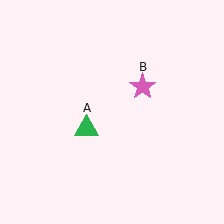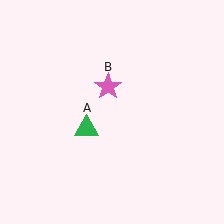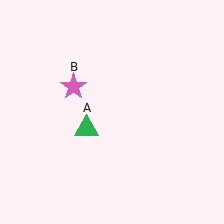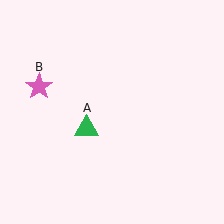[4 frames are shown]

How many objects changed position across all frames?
1 object changed position: pink star (object B).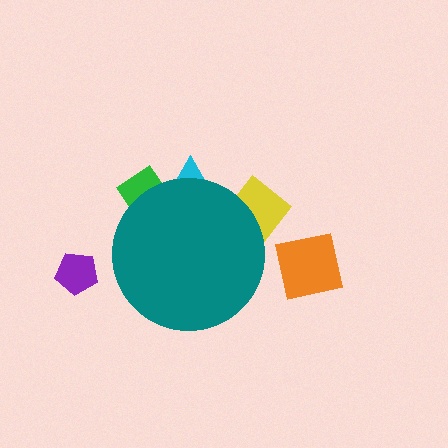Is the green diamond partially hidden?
Yes, the green diamond is partially hidden behind the teal circle.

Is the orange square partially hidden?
No, the orange square is fully visible.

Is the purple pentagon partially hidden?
No, the purple pentagon is fully visible.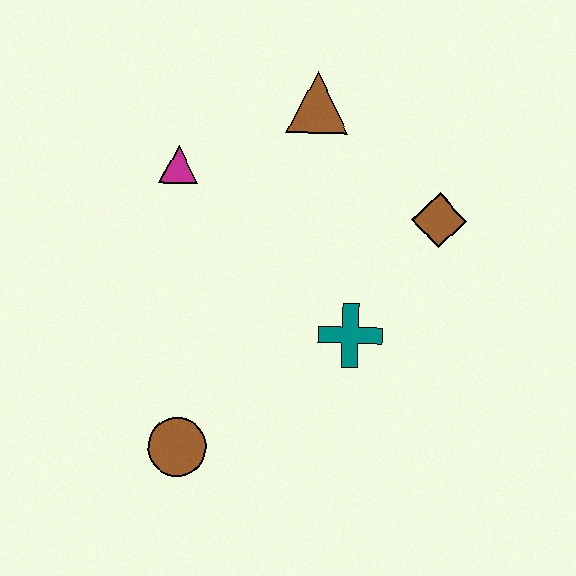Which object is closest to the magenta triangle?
The brown triangle is closest to the magenta triangle.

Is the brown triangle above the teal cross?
Yes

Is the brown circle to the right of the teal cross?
No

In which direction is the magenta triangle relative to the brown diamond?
The magenta triangle is to the left of the brown diamond.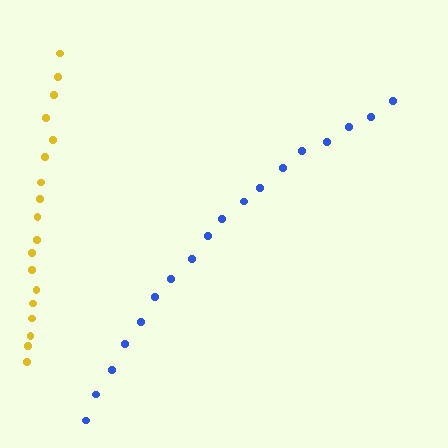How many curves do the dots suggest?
There are 2 distinct paths.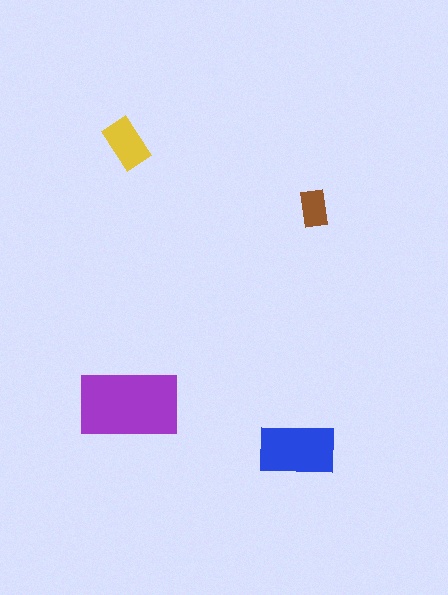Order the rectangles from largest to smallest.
the purple one, the blue one, the yellow one, the brown one.